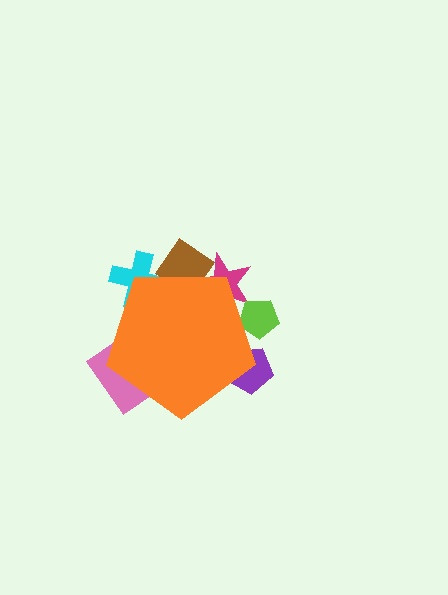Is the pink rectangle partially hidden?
Yes, the pink rectangle is partially hidden behind the orange pentagon.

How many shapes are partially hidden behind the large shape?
6 shapes are partially hidden.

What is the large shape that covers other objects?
An orange pentagon.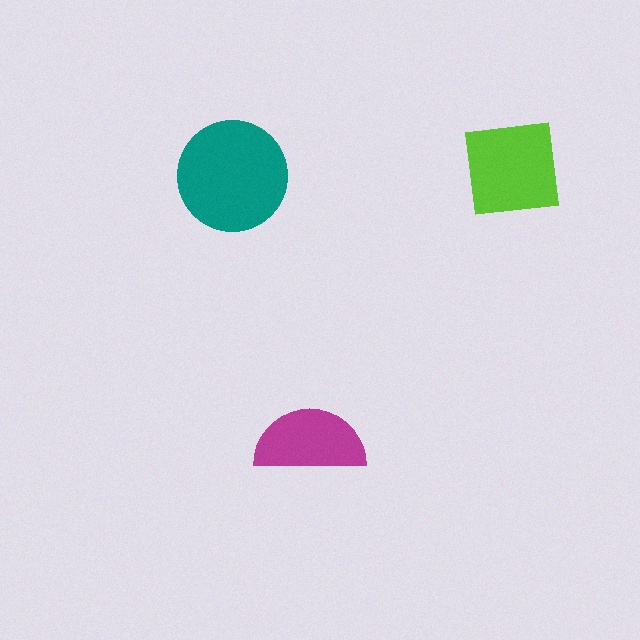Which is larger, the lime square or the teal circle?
The teal circle.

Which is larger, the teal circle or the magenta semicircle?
The teal circle.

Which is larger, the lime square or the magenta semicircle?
The lime square.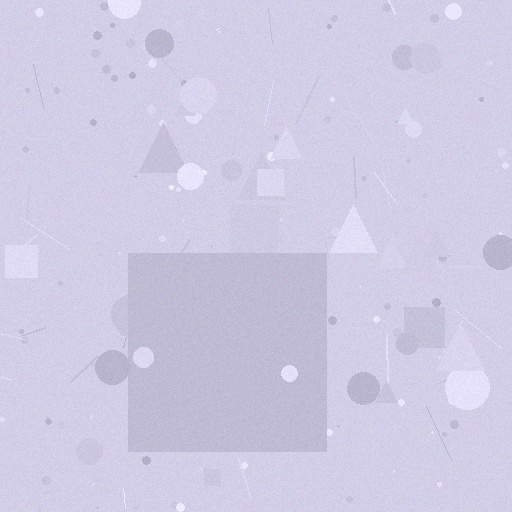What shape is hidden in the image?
A square is hidden in the image.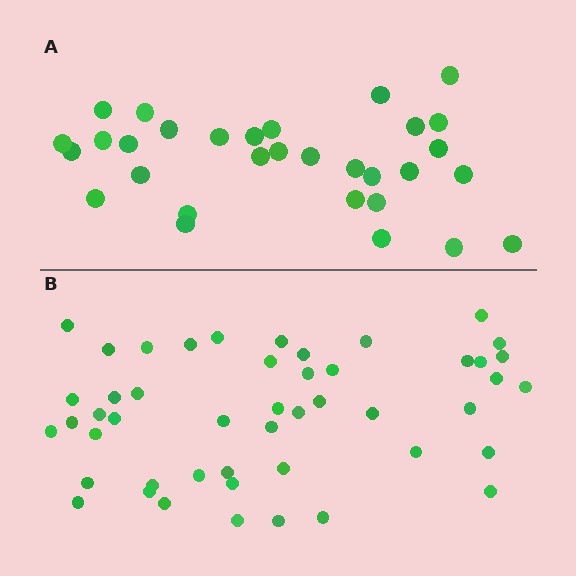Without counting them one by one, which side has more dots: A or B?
Region B (the bottom region) has more dots.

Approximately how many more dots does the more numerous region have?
Region B has approximately 15 more dots than region A.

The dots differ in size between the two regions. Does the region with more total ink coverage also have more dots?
No. Region A has more total ink coverage because its dots are larger, but region B actually contains more individual dots. Total area can be misleading — the number of items is what matters here.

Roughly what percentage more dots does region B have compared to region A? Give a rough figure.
About 55% more.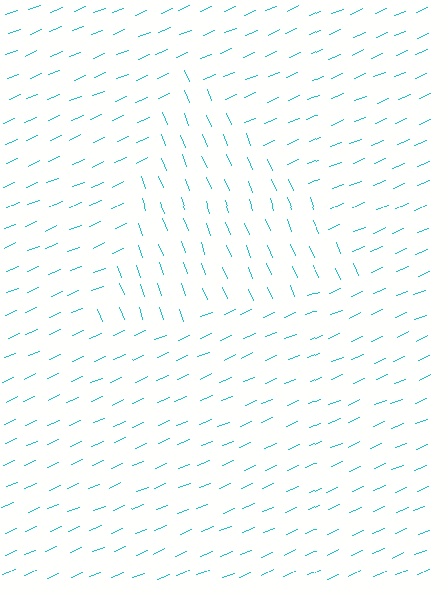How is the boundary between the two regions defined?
The boundary is defined purely by a change in line orientation (approximately 89 degrees difference). All lines are the same color and thickness.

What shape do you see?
I see a triangle.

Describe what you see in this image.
The image is filled with small cyan line segments. A triangle region in the image has lines oriented differently from the surrounding lines, creating a visible texture boundary.